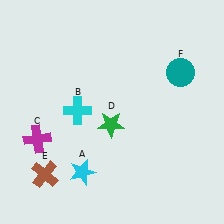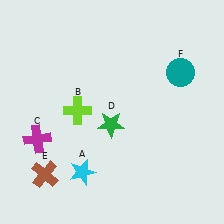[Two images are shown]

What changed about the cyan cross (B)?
In Image 1, B is cyan. In Image 2, it changed to lime.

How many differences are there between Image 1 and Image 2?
There is 1 difference between the two images.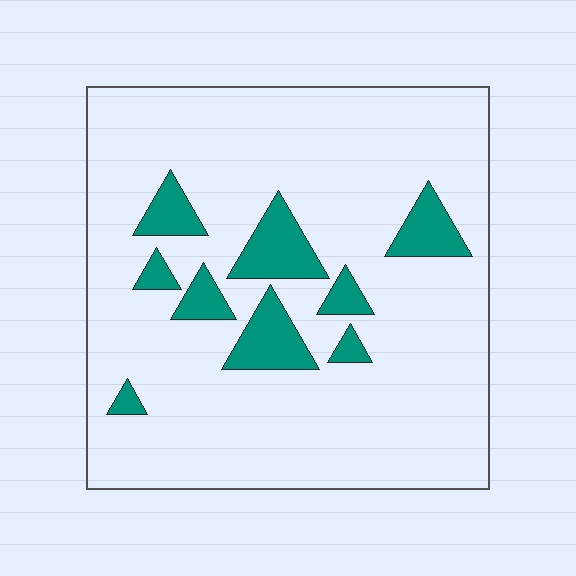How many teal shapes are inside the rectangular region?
9.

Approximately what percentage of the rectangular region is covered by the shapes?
Approximately 15%.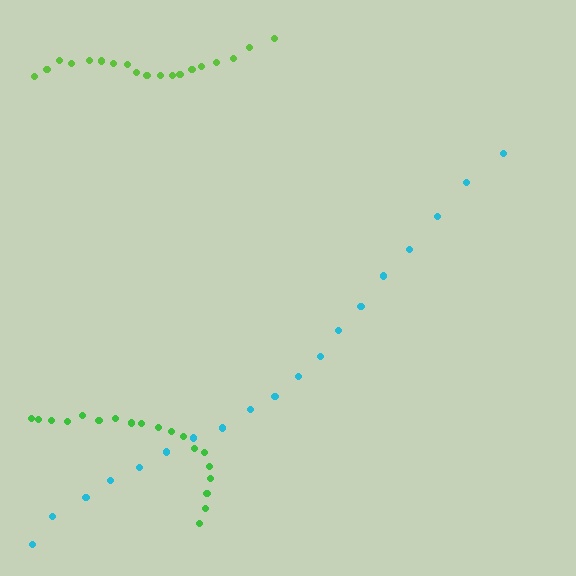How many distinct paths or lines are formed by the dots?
There are 3 distinct paths.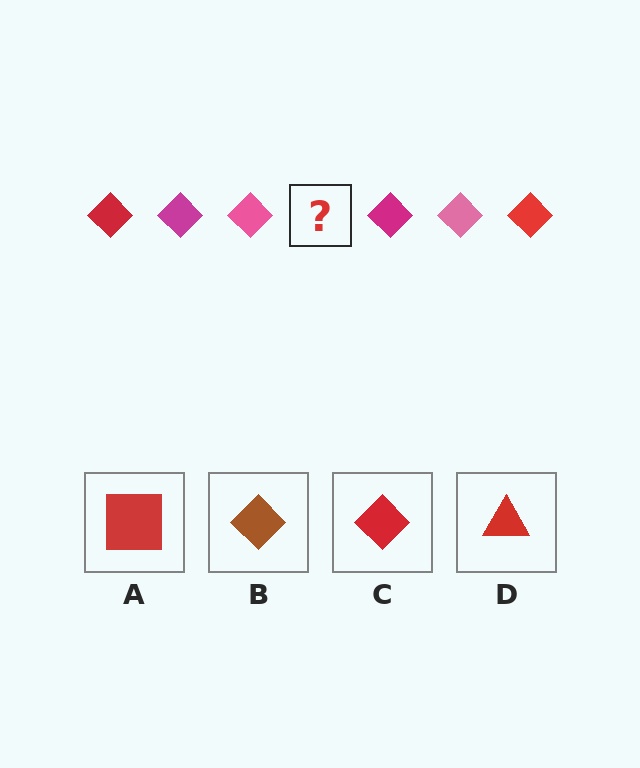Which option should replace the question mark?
Option C.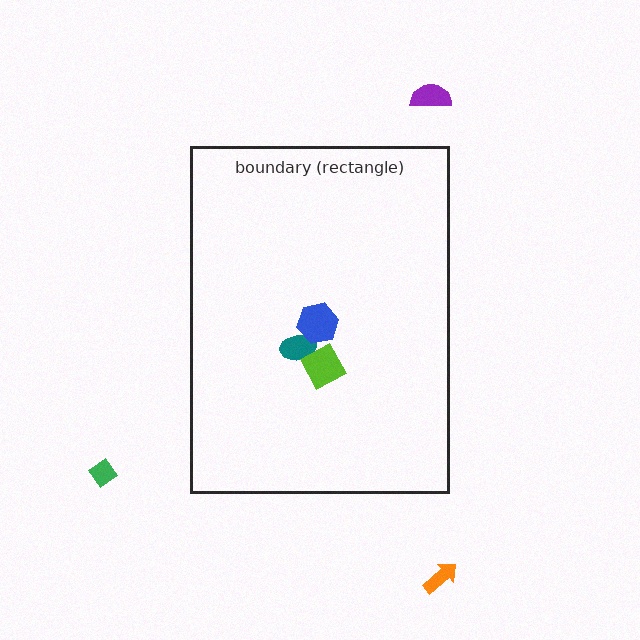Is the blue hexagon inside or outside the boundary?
Inside.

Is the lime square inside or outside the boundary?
Inside.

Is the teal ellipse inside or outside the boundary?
Inside.